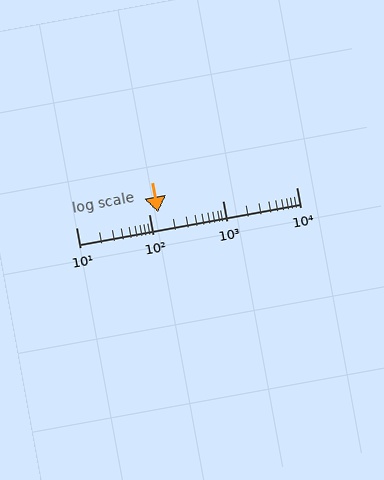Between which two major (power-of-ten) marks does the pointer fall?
The pointer is between 100 and 1000.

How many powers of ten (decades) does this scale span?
The scale spans 3 decades, from 10 to 10000.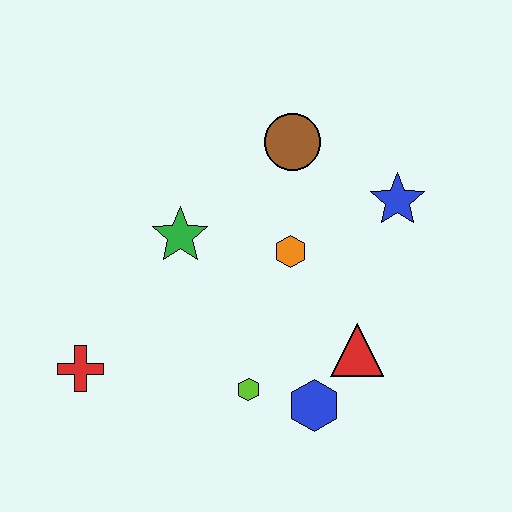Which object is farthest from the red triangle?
The red cross is farthest from the red triangle.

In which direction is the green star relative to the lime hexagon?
The green star is above the lime hexagon.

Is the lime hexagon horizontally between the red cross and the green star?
No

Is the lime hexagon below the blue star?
Yes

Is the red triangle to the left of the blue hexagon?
No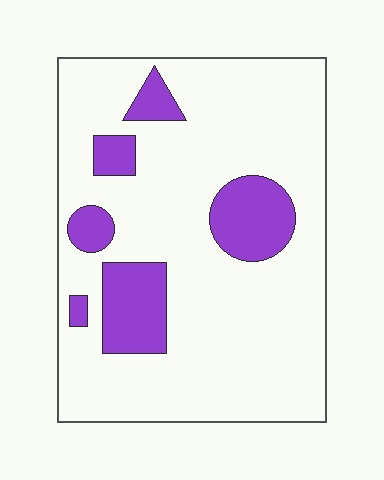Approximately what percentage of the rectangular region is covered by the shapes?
Approximately 20%.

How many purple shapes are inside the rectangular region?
6.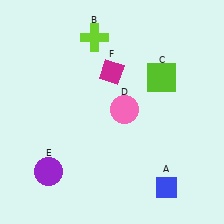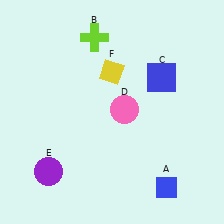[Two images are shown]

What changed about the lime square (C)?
In Image 1, C is lime. In Image 2, it changed to blue.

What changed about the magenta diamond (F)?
In Image 1, F is magenta. In Image 2, it changed to yellow.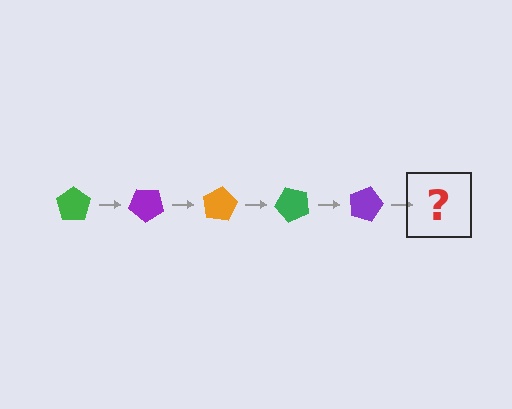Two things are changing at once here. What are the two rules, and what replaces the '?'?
The two rules are that it rotates 40 degrees each step and the color cycles through green, purple, and orange. The '?' should be an orange pentagon, rotated 200 degrees from the start.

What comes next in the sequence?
The next element should be an orange pentagon, rotated 200 degrees from the start.